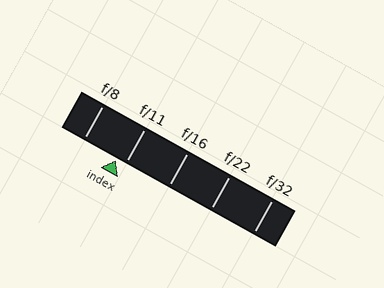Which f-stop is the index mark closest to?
The index mark is closest to f/11.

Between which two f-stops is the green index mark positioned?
The index mark is between f/8 and f/11.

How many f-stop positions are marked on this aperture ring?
There are 5 f-stop positions marked.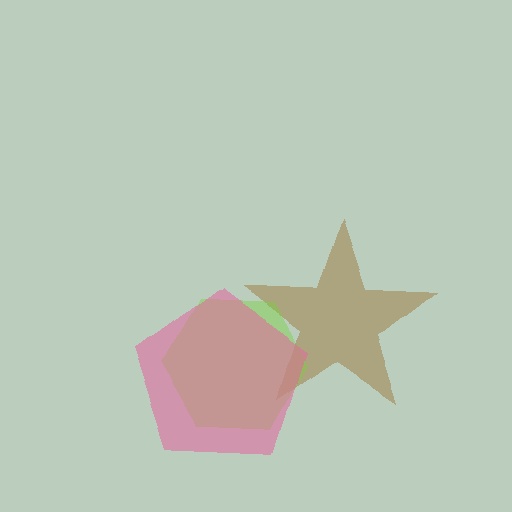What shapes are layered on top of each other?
The layered shapes are: a brown star, a lime hexagon, a pink pentagon.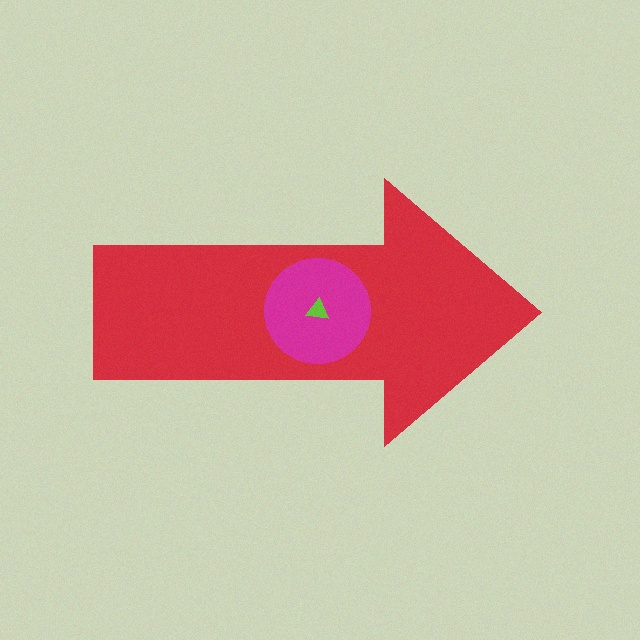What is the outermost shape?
The red arrow.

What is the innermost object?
The lime triangle.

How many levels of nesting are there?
3.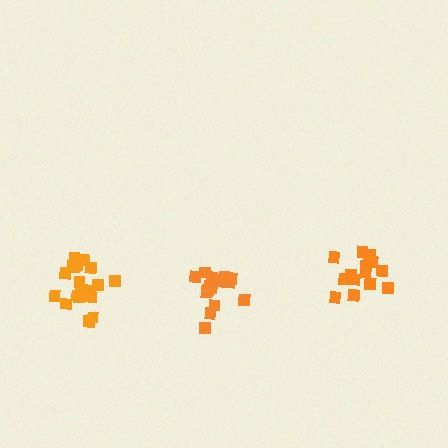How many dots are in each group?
Group 1: 20 dots, Group 2: 19 dots, Group 3: 14 dots (53 total).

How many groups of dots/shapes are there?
There are 3 groups.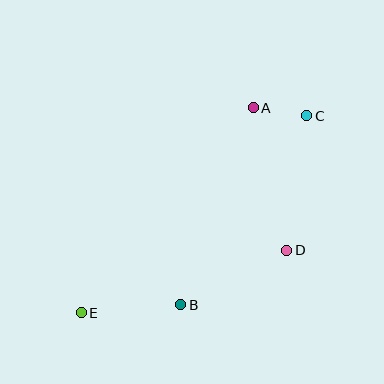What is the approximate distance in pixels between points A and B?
The distance between A and B is approximately 210 pixels.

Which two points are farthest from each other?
Points C and E are farthest from each other.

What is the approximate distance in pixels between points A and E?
The distance between A and E is approximately 267 pixels.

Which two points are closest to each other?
Points A and C are closest to each other.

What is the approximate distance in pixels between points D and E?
The distance between D and E is approximately 214 pixels.